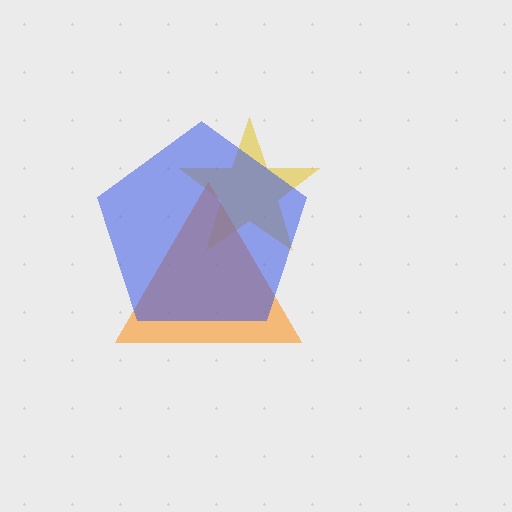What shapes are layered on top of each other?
The layered shapes are: a yellow star, an orange triangle, a blue pentagon.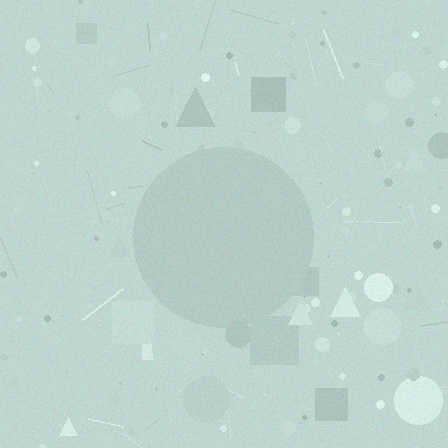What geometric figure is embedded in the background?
A circle is embedded in the background.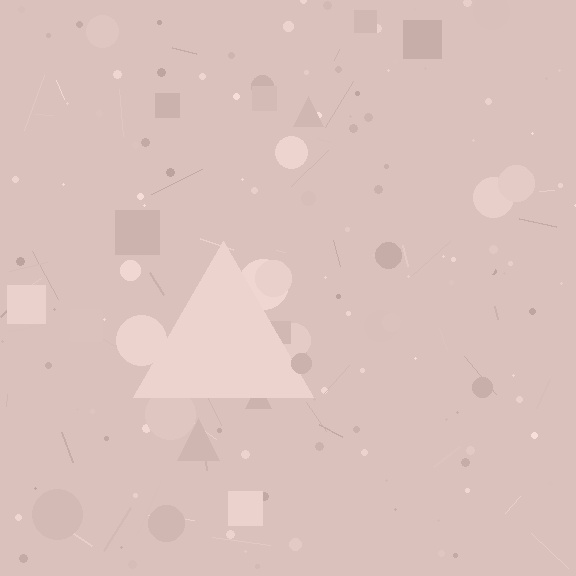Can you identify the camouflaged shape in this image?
The camouflaged shape is a triangle.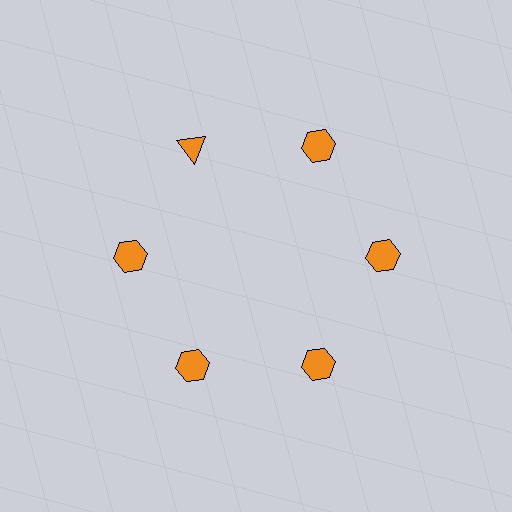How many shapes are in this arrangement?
There are 6 shapes arranged in a ring pattern.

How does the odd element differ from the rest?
It has a different shape: triangle instead of hexagon.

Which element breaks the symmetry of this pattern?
The orange triangle at roughly the 11 o'clock position breaks the symmetry. All other shapes are orange hexagons.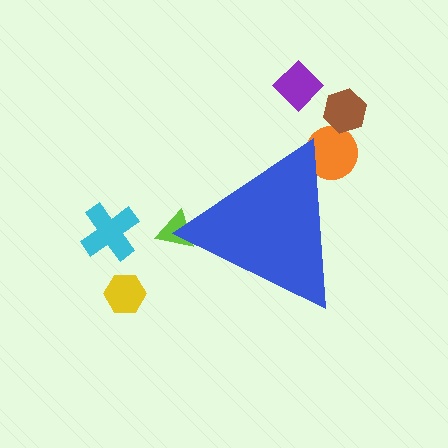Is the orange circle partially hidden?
Yes, the orange circle is partially hidden behind the blue triangle.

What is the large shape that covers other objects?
A blue triangle.